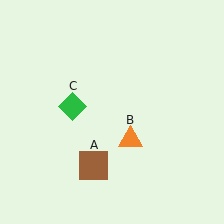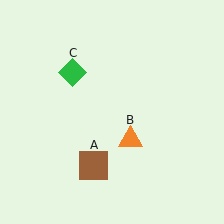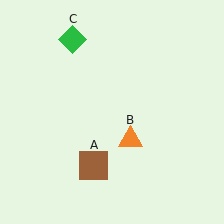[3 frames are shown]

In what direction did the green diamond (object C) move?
The green diamond (object C) moved up.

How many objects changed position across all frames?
1 object changed position: green diamond (object C).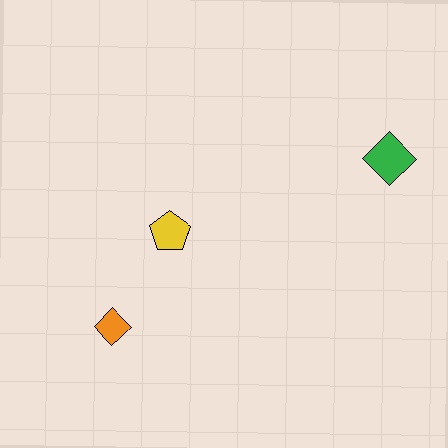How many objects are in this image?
There are 3 objects.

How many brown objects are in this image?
There are no brown objects.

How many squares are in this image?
There are no squares.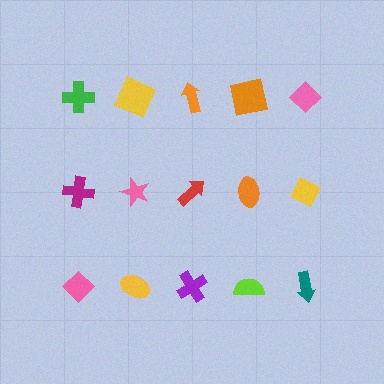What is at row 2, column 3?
A red arrow.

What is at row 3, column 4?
A lime semicircle.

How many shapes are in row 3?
5 shapes.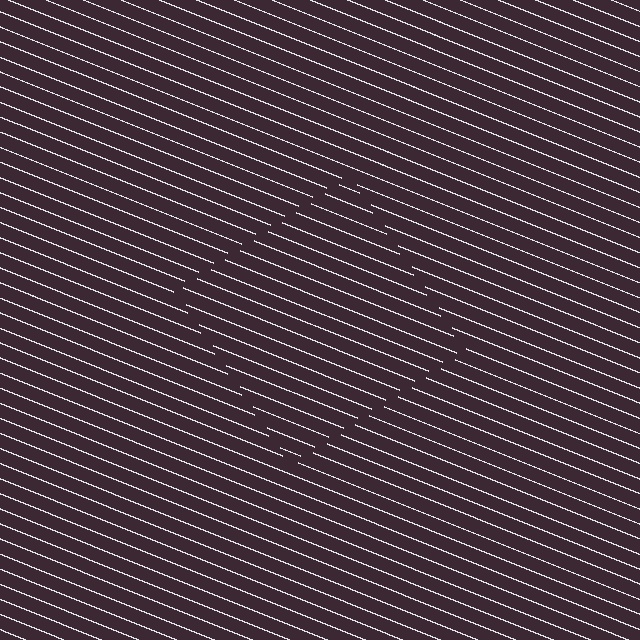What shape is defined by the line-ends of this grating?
An illusory square. The interior of the shape contains the same grating, shifted by half a period — the contour is defined by the phase discontinuity where line-ends from the inner and outer gratings abut.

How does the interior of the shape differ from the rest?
The interior of the shape contains the same grating, shifted by half a period — the contour is defined by the phase discontinuity where line-ends from the inner and outer gratings abut.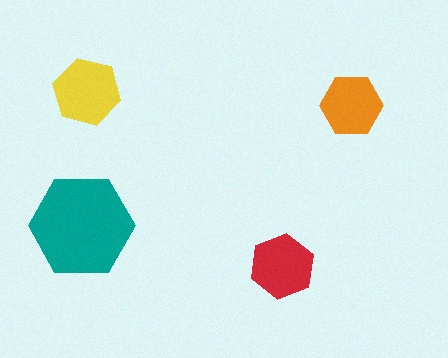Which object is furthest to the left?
The teal hexagon is leftmost.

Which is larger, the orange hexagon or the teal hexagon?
The teal one.